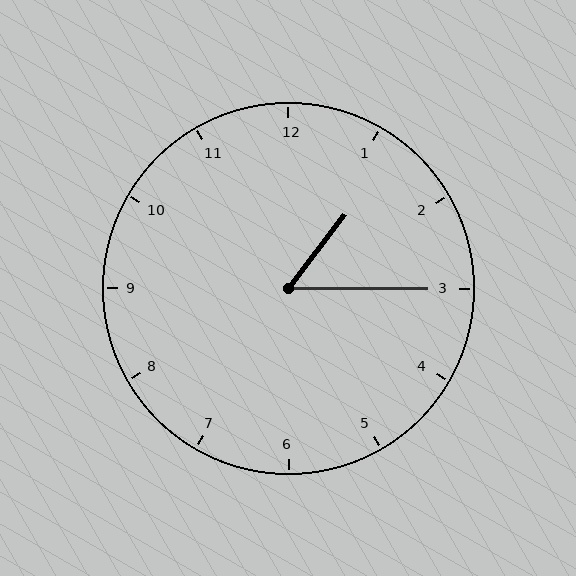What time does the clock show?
1:15.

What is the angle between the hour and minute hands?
Approximately 52 degrees.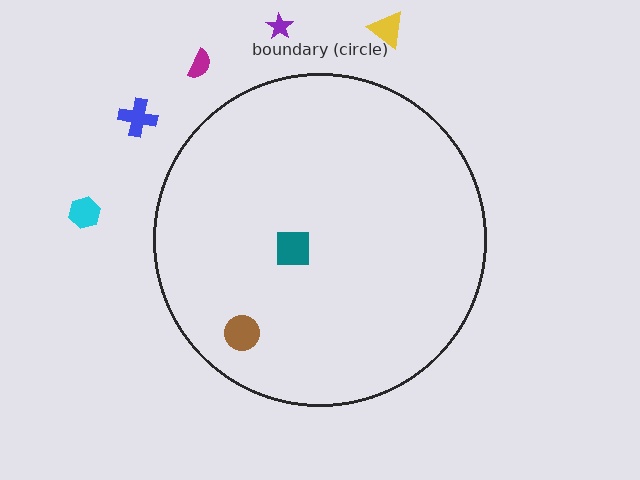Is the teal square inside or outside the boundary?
Inside.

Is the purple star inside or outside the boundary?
Outside.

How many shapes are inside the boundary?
2 inside, 5 outside.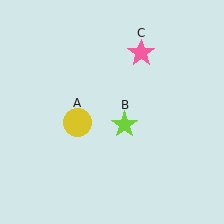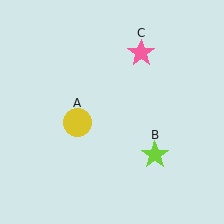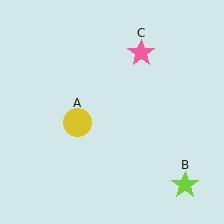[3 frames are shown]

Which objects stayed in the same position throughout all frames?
Yellow circle (object A) and pink star (object C) remained stationary.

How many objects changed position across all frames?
1 object changed position: lime star (object B).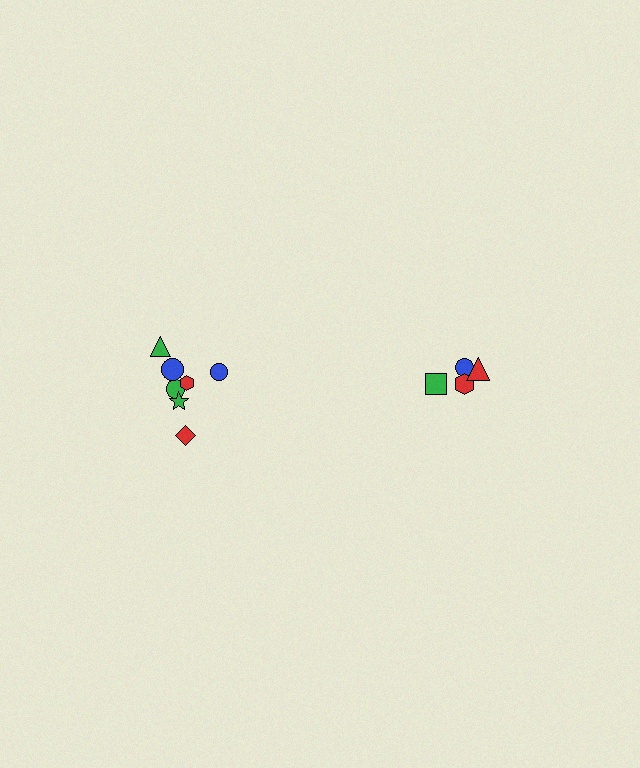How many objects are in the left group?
There are 7 objects.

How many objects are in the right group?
There are 4 objects.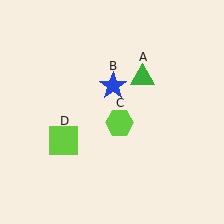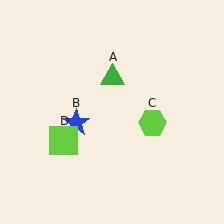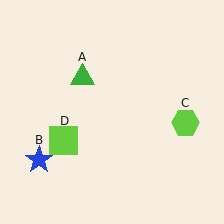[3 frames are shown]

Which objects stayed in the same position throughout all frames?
Lime square (object D) remained stationary.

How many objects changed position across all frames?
3 objects changed position: green triangle (object A), blue star (object B), lime hexagon (object C).